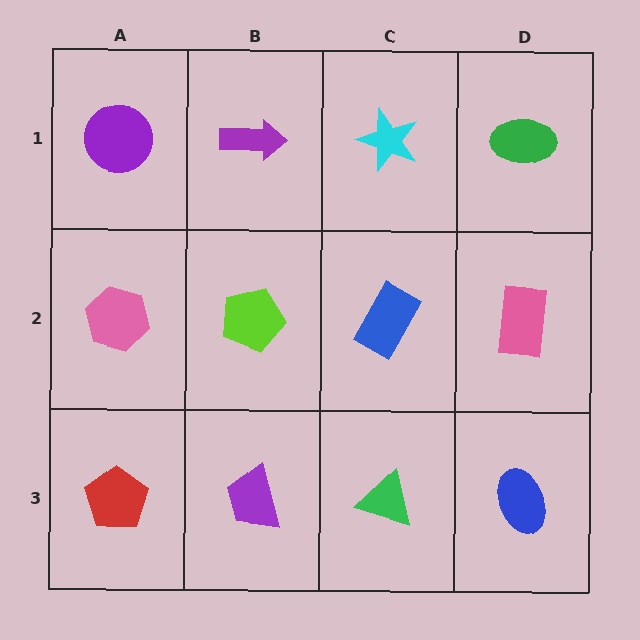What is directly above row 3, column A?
A pink hexagon.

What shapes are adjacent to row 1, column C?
A blue rectangle (row 2, column C), a purple arrow (row 1, column B), a green ellipse (row 1, column D).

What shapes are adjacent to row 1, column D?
A pink rectangle (row 2, column D), a cyan star (row 1, column C).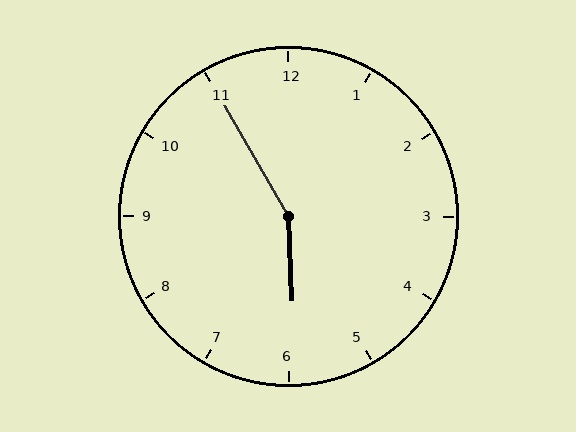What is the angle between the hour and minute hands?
Approximately 152 degrees.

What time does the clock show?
5:55.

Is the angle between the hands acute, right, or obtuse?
It is obtuse.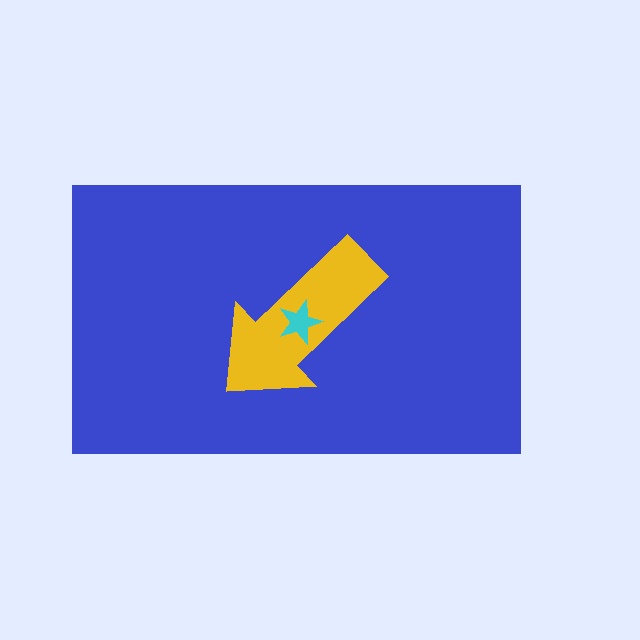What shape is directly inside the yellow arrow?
The cyan star.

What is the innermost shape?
The cyan star.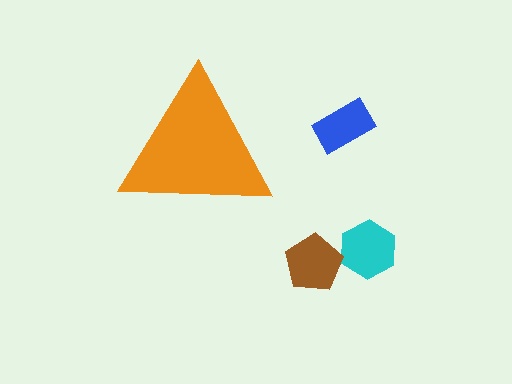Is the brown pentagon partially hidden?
No, the brown pentagon is fully visible.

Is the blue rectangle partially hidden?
No, the blue rectangle is fully visible.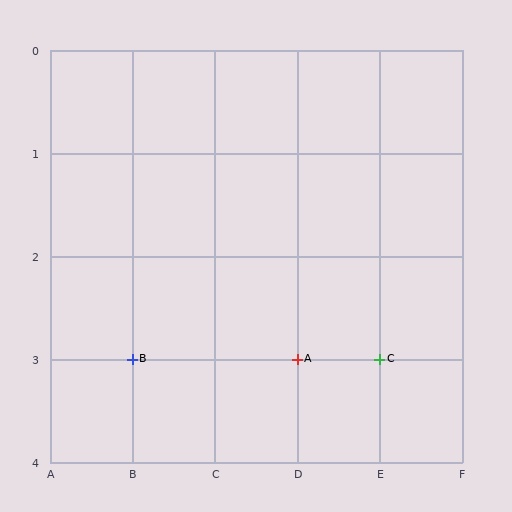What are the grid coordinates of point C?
Point C is at grid coordinates (E, 3).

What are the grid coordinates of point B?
Point B is at grid coordinates (B, 3).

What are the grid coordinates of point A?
Point A is at grid coordinates (D, 3).